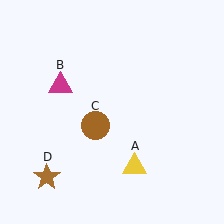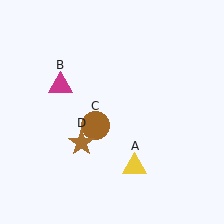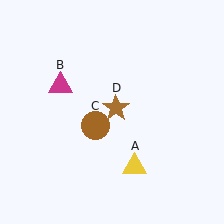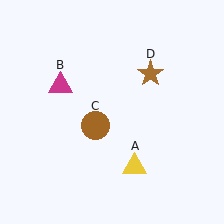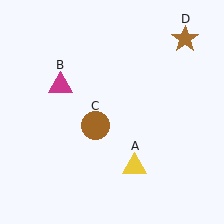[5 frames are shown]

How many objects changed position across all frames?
1 object changed position: brown star (object D).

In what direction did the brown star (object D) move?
The brown star (object D) moved up and to the right.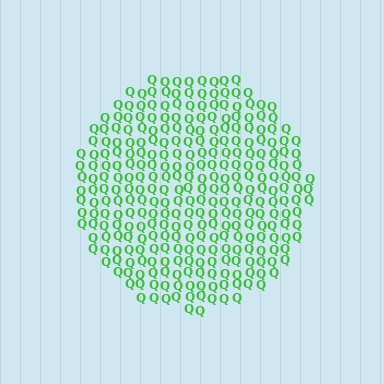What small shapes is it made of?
It is made of small letter Q's.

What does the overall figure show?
The overall figure shows a circle.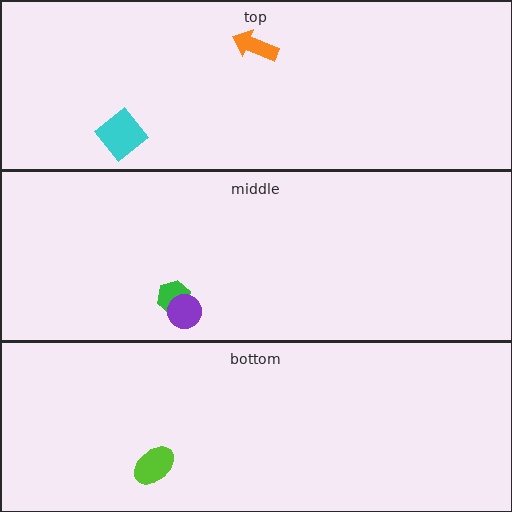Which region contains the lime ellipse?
The bottom region.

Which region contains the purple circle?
The middle region.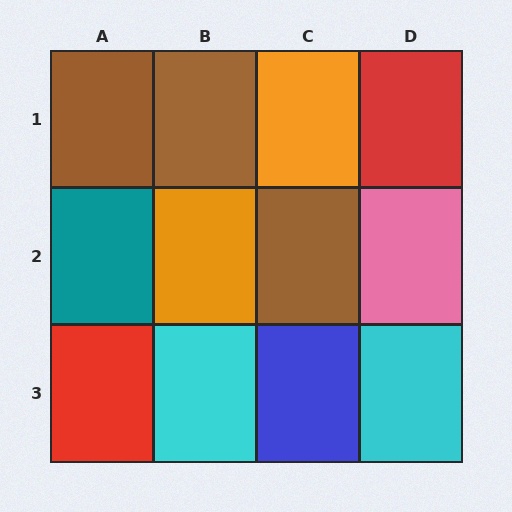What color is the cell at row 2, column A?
Teal.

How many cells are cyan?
2 cells are cyan.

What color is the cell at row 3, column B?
Cyan.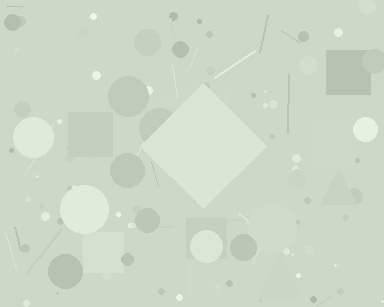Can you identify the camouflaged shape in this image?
The camouflaged shape is a diamond.